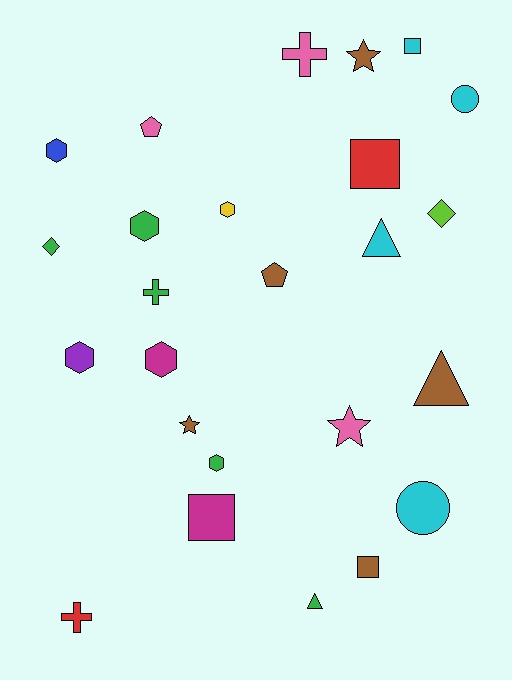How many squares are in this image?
There are 4 squares.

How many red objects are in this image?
There are 2 red objects.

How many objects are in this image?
There are 25 objects.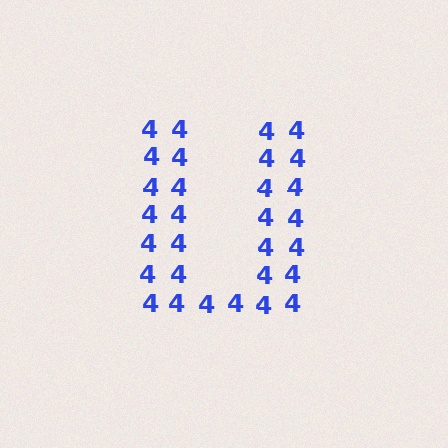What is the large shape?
The large shape is the letter U.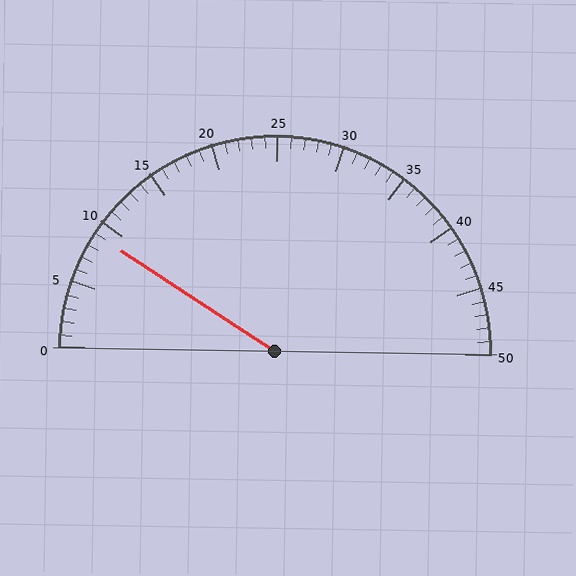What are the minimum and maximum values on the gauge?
The gauge ranges from 0 to 50.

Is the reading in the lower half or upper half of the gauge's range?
The reading is in the lower half of the range (0 to 50).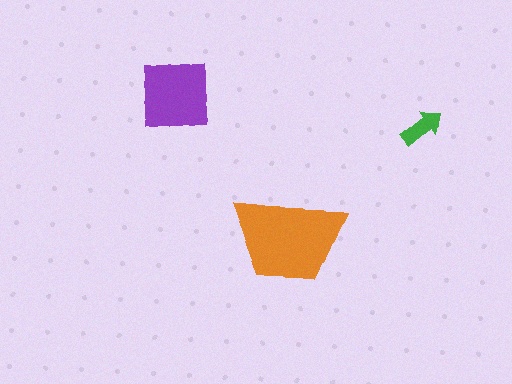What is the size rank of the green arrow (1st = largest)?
3rd.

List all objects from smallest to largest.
The green arrow, the purple square, the orange trapezoid.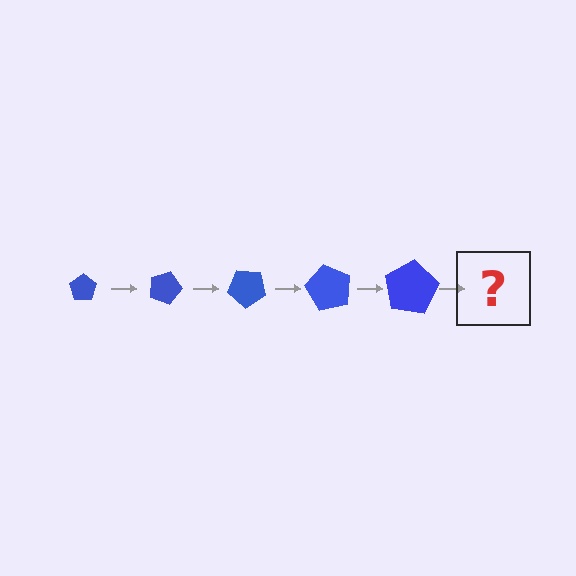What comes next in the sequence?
The next element should be a pentagon, larger than the previous one and rotated 100 degrees from the start.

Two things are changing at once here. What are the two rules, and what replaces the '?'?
The two rules are that the pentagon grows larger each step and it rotates 20 degrees each step. The '?' should be a pentagon, larger than the previous one and rotated 100 degrees from the start.